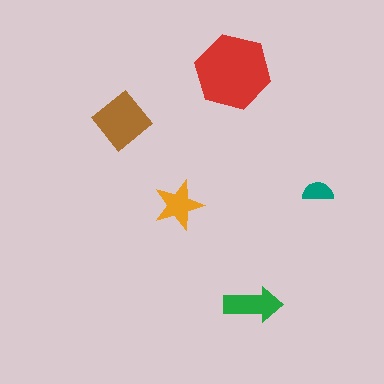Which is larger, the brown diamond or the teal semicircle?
The brown diamond.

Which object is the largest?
The red hexagon.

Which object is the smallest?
The teal semicircle.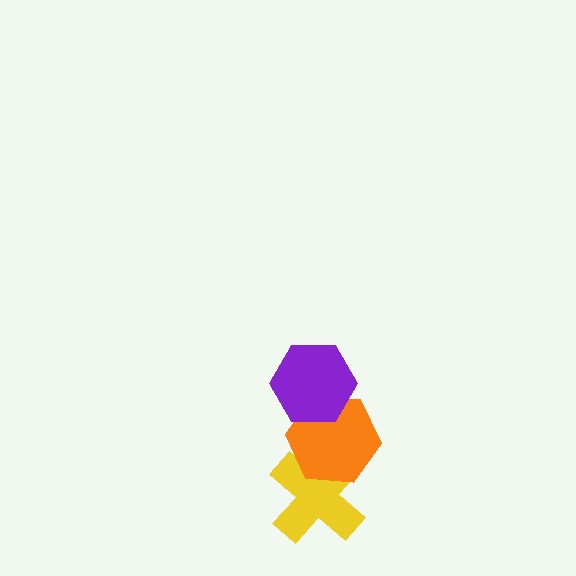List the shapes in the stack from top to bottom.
From top to bottom: the purple hexagon, the orange hexagon, the yellow cross.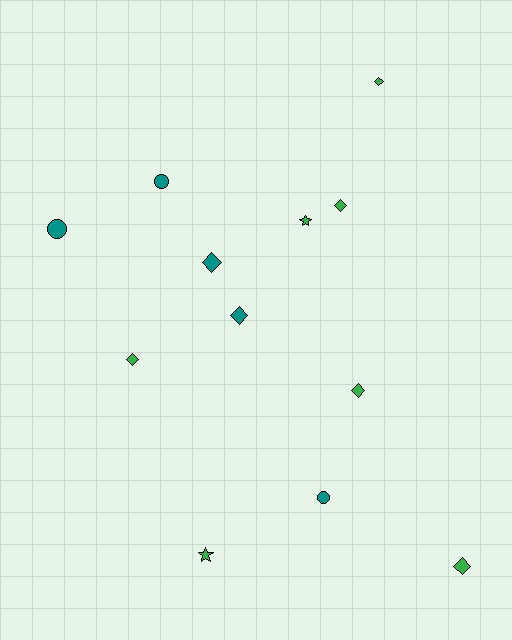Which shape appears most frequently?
Diamond, with 7 objects.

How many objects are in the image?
There are 12 objects.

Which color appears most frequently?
Green, with 7 objects.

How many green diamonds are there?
There are 5 green diamonds.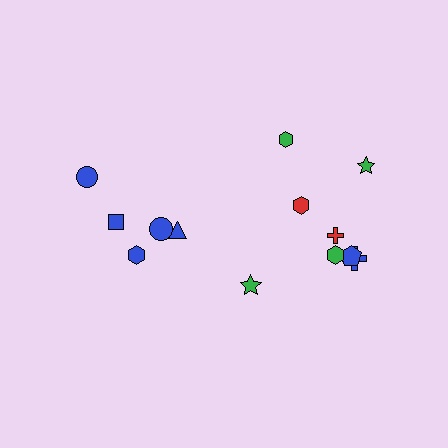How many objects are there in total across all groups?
There are 13 objects.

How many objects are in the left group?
There are 5 objects.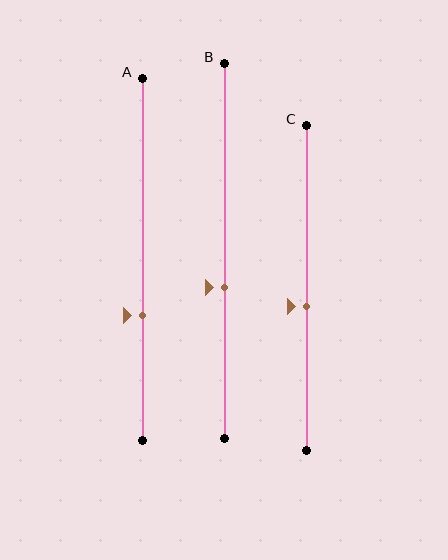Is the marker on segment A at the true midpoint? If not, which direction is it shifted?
No, the marker on segment A is shifted downward by about 15% of the segment length.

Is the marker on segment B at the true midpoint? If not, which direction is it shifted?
No, the marker on segment B is shifted downward by about 10% of the segment length.